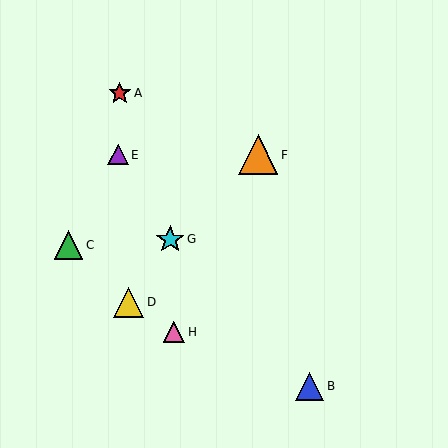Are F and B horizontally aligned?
No, F is at y≈155 and B is at y≈386.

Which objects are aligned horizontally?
Objects E, F are aligned horizontally.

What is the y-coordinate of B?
Object B is at y≈386.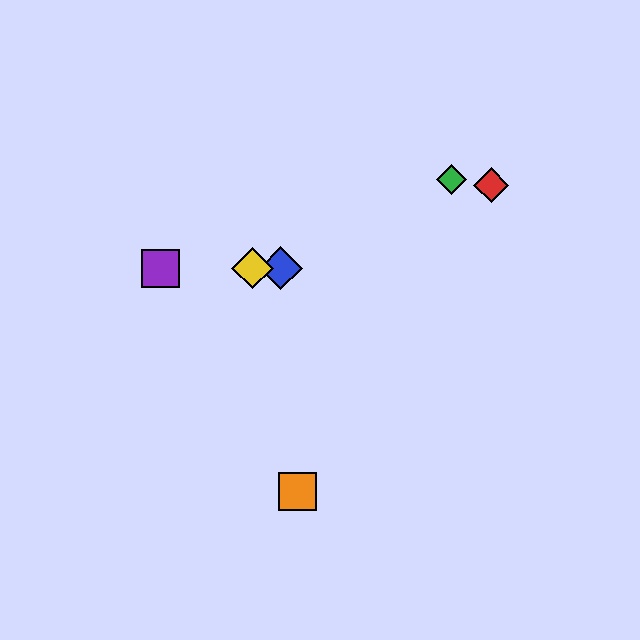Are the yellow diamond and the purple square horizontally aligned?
Yes, both are at y≈268.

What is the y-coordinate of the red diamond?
The red diamond is at y≈185.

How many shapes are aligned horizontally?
3 shapes (the blue diamond, the yellow diamond, the purple square) are aligned horizontally.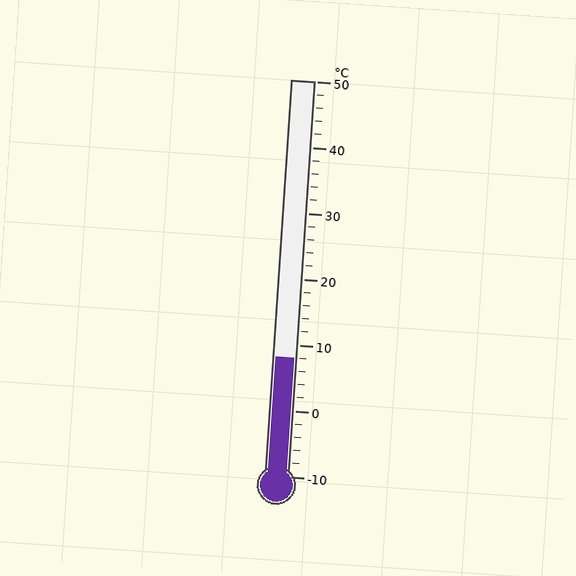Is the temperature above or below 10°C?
The temperature is below 10°C.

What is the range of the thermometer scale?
The thermometer scale ranges from -10°C to 50°C.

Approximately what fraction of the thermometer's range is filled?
The thermometer is filled to approximately 30% of its range.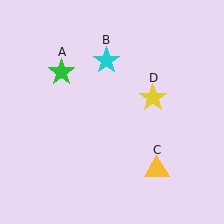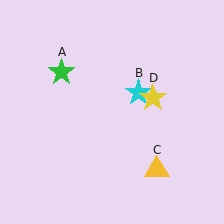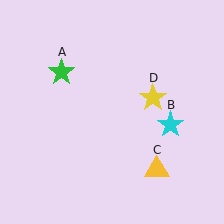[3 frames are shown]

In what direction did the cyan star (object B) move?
The cyan star (object B) moved down and to the right.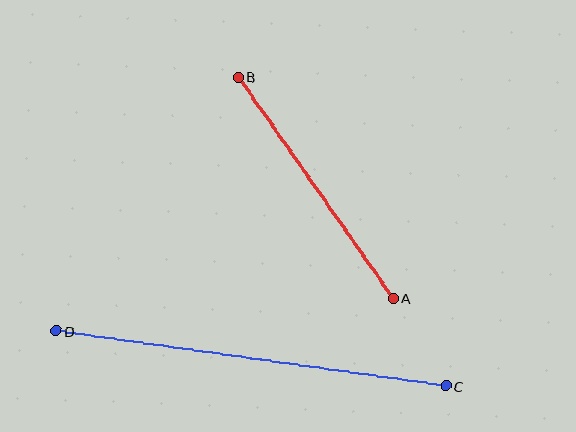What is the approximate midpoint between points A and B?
The midpoint is at approximately (316, 188) pixels.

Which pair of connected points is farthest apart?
Points C and D are farthest apart.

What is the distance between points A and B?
The distance is approximately 270 pixels.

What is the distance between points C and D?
The distance is approximately 393 pixels.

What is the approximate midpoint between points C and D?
The midpoint is at approximately (251, 359) pixels.